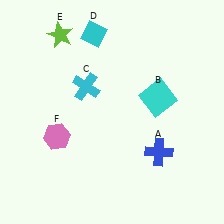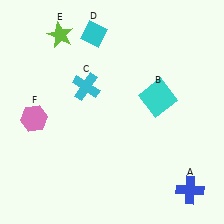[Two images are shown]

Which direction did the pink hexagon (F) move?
The pink hexagon (F) moved left.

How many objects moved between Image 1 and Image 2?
2 objects moved between the two images.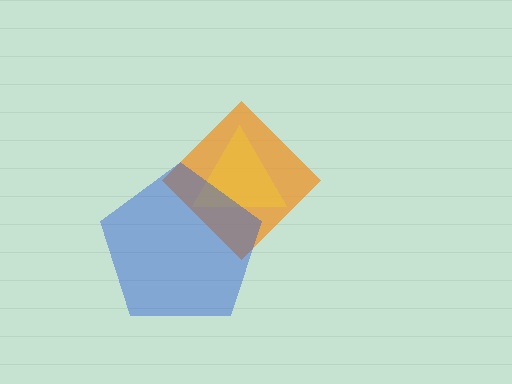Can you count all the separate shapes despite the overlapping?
Yes, there are 3 separate shapes.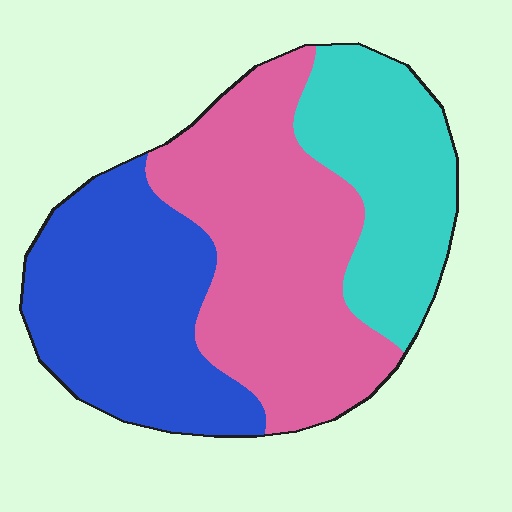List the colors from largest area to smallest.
From largest to smallest: pink, blue, cyan.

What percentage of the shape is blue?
Blue takes up between a third and a half of the shape.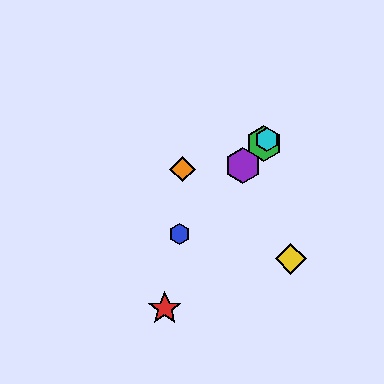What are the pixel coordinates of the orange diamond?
The orange diamond is at (182, 169).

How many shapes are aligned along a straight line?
4 shapes (the blue hexagon, the green hexagon, the purple hexagon, the cyan hexagon) are aligned along a straight line.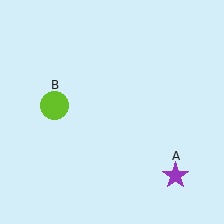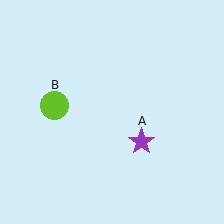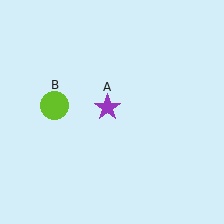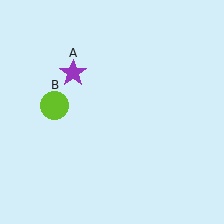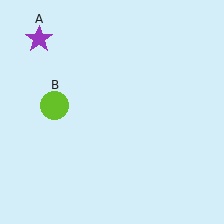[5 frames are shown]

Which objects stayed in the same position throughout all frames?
Lime circle (object B) remained stationary.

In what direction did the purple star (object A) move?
The purple star (object A) moved up and to the left.